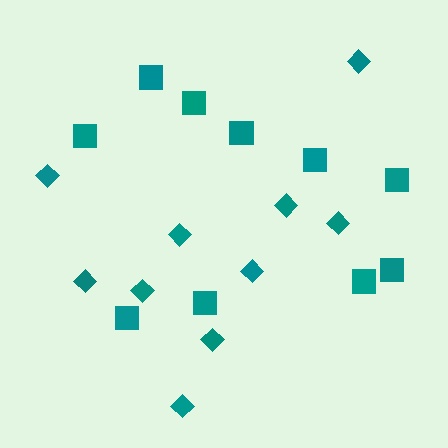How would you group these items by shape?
There are 2 groups: one group of squares (10) and one group of diamonds (10).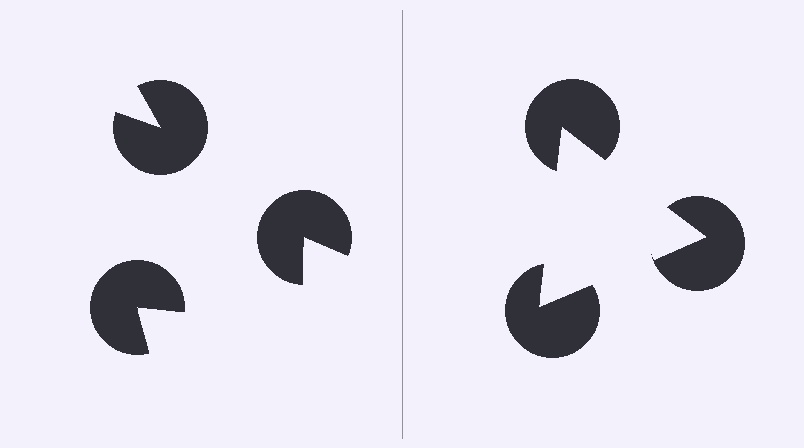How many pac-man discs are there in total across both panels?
6 — 3 on each side.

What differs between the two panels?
The pac-man discs are positioned identically on both sides; only the wedge orientations differ. On the right they align to a triangle; on the left they are misaligned.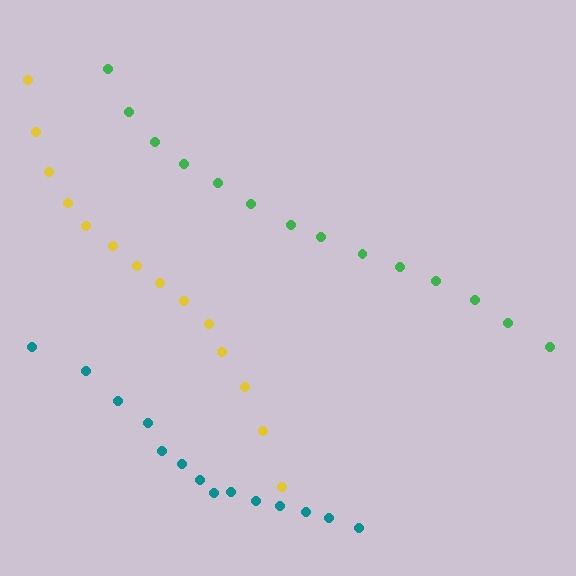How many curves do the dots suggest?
There are 3 distinct paths.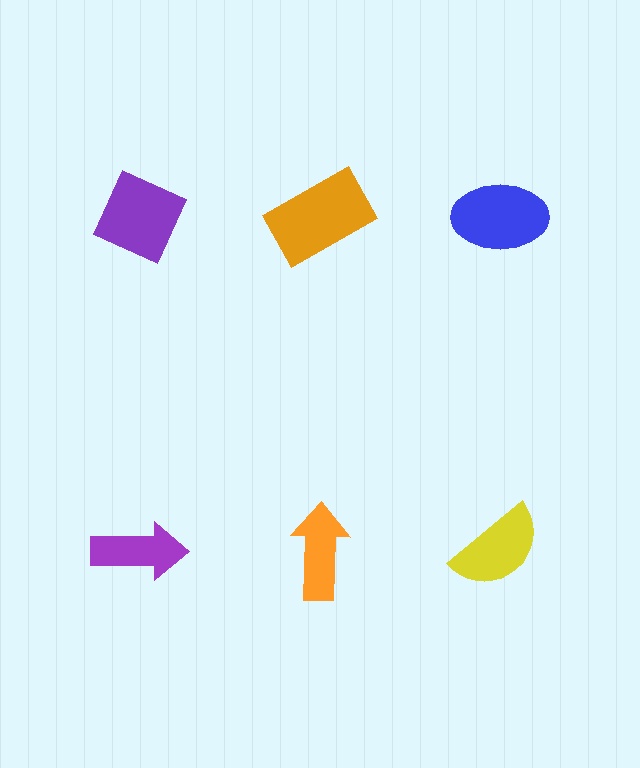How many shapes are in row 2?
3 shapes.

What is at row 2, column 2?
An orange arrow.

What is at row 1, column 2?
An orange rectangle.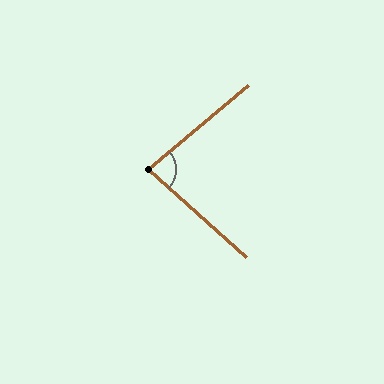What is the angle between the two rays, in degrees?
Approximately 82 degrees.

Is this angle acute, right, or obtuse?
It is acute.